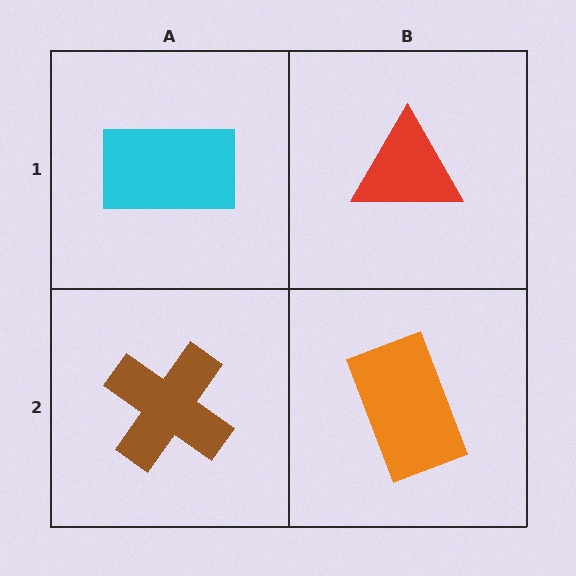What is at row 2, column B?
An orange rectangle.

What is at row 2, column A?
A brown cross.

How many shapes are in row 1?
2 shapes.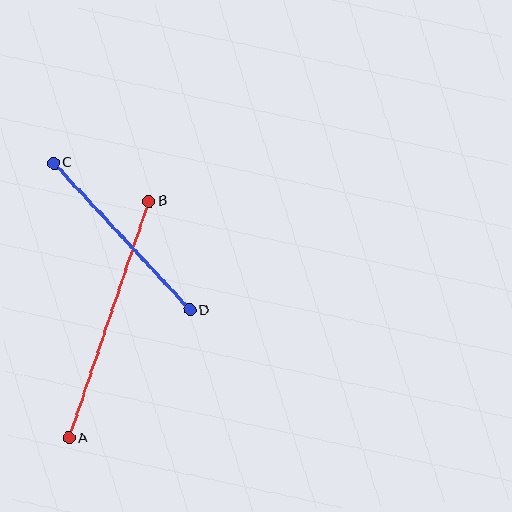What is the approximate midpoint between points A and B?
The midpoint is at approximately (109, 320) pixels.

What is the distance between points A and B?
The distance is approximately 250 pixels.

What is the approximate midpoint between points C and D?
The midpoint is at approximately (122, 237) pixels.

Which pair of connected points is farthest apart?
Points A and B are farthest apart.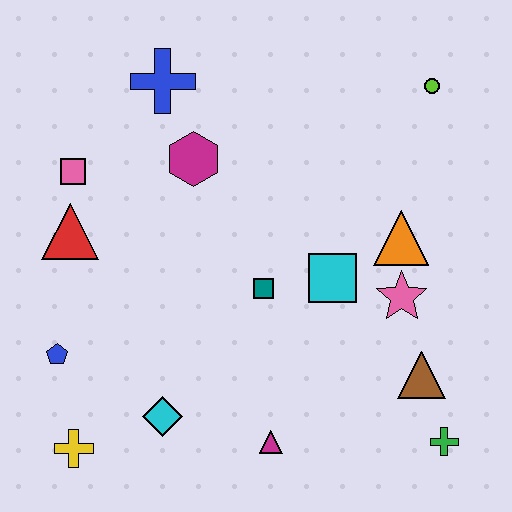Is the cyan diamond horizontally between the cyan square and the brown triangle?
No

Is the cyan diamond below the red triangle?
Yes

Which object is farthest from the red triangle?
The green cross is farthest from the red triangle.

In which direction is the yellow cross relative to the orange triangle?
The yellow cross is to the left of the orange triangle.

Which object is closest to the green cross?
The brown triangle is closest to the green cross.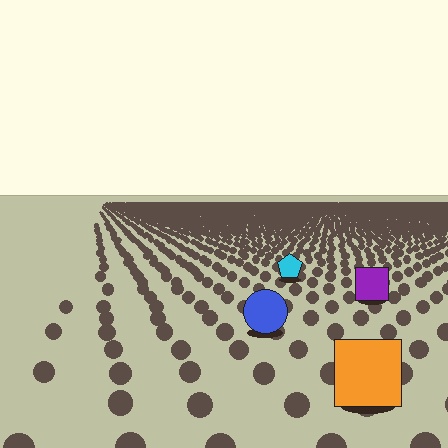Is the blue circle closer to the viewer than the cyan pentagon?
Yes. The blue circle is closer — you can tell from the texture gradient: the ground texture is coarser near it.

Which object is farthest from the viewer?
The cyan pentagon is farthest from the viewer. It appears smaller and the ground texture around it is denser.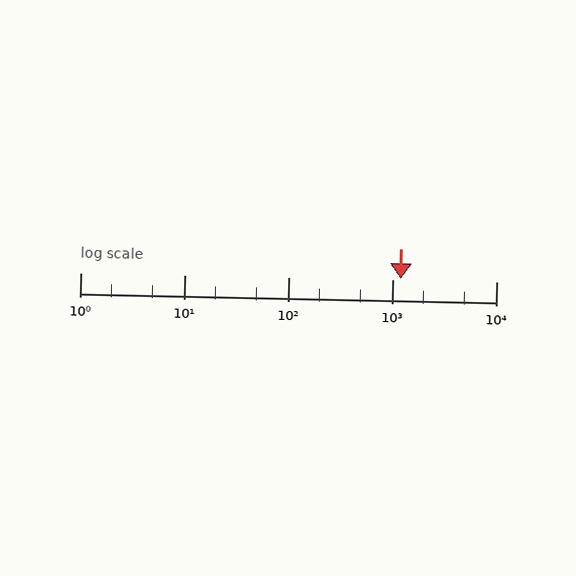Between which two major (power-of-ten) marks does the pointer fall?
The pointer is between 1000 and 10000.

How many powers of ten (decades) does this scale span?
The scale spans 4 decades, from 1 to 10000.